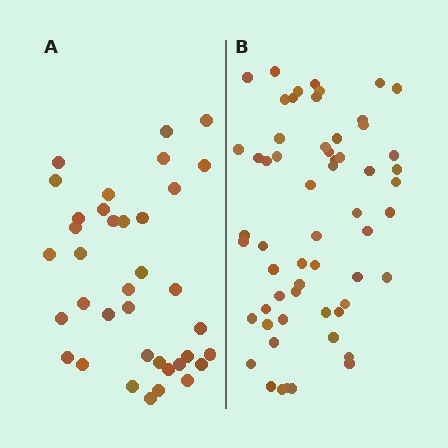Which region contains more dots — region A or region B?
Region B (the right region) has more dots.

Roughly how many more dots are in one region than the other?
Region B has approximately 20 more dots than region A.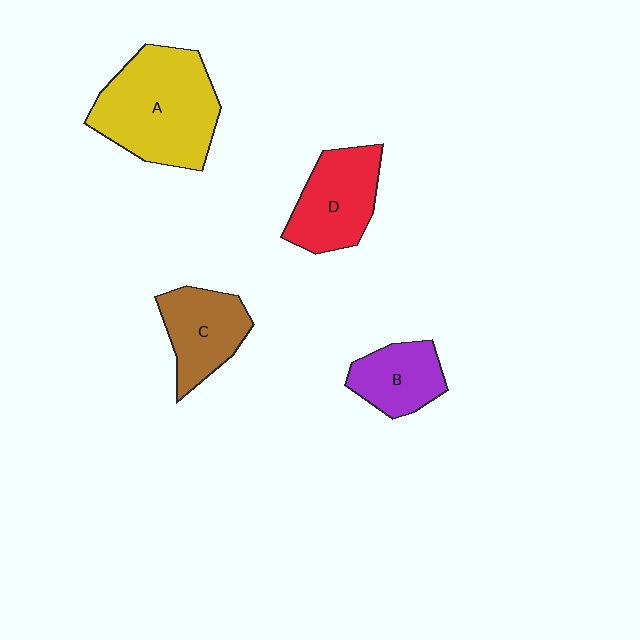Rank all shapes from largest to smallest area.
From largest to smallest: A (yellow), D (red), C (brown), B (purple).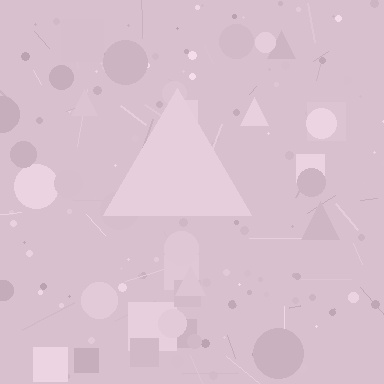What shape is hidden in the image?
A triangle is hidden in the image.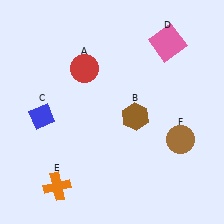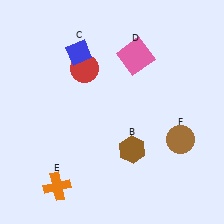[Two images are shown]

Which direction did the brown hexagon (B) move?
The brown hexagon (B) moved down.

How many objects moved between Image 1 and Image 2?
3 objects moved between the two images.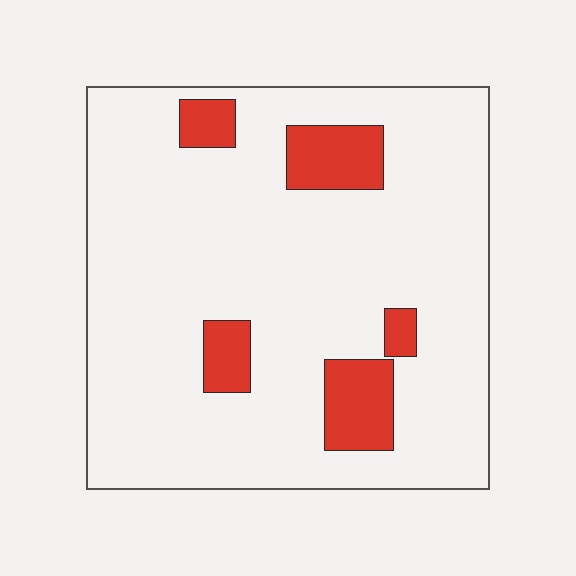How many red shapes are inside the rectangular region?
5.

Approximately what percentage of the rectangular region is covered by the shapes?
Approximately 15%.